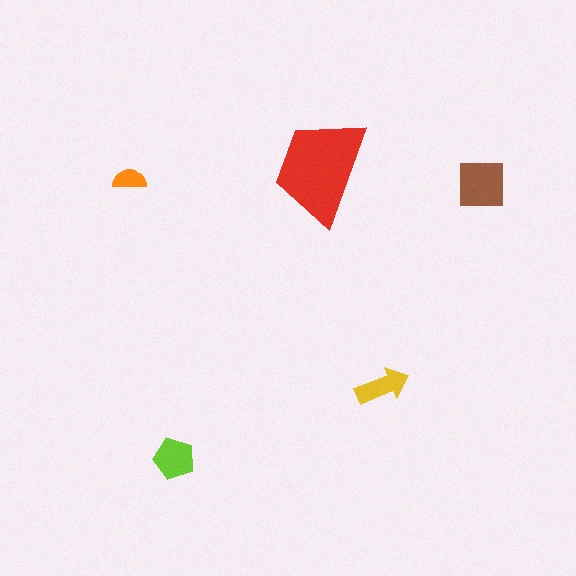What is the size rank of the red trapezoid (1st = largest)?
1st.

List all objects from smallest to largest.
The orange semicircle, the yellow arrow, the lime pentagon, the brown square, the red trapezoid.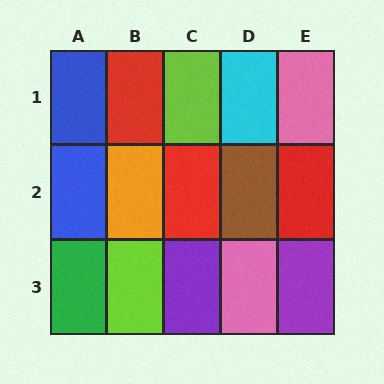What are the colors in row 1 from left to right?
Blue, red, lime, cyan, pink.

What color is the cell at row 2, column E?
Red.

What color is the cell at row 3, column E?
Purple.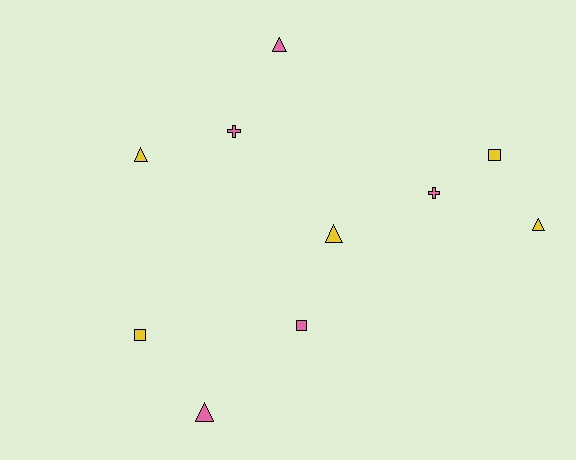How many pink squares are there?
There is 1 pink square.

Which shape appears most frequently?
Triangle, with 5 objects.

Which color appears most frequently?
Yellow, with 5 objects.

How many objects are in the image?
There are 10 objects.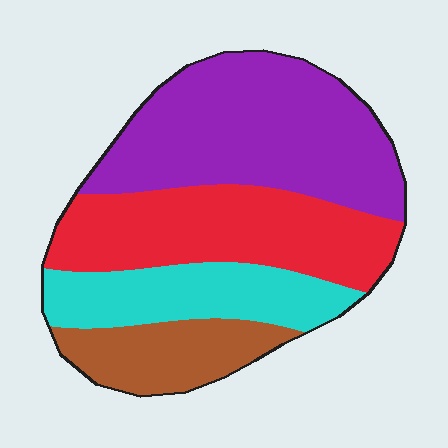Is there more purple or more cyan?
Purple.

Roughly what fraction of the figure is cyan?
Cyan takes up about one fifth (1/5) of the figure.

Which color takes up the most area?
Purple, at roughly 40%.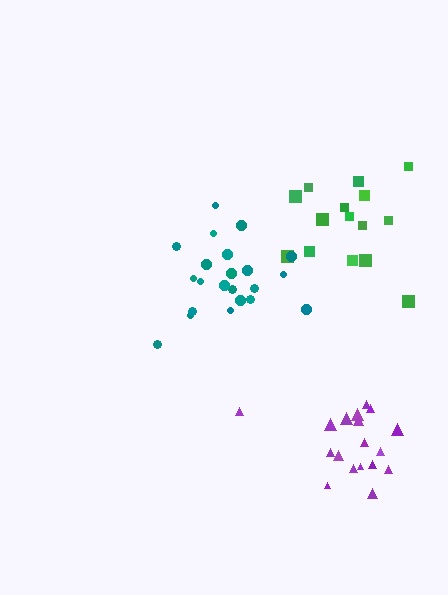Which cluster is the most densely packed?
Purple.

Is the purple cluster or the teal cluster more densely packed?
Purple.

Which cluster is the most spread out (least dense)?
Green.